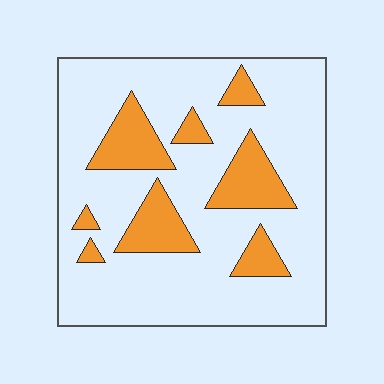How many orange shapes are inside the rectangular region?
8.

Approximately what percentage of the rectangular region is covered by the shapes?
Approximately 20%.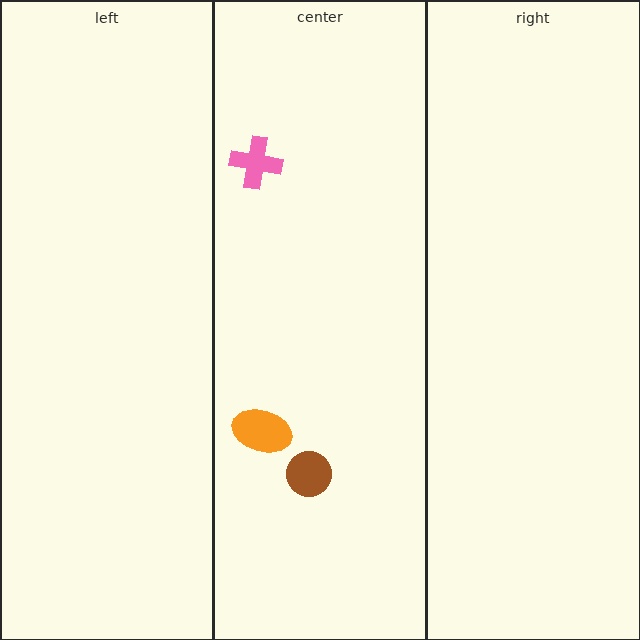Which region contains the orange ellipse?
The center region.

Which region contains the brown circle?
The center region.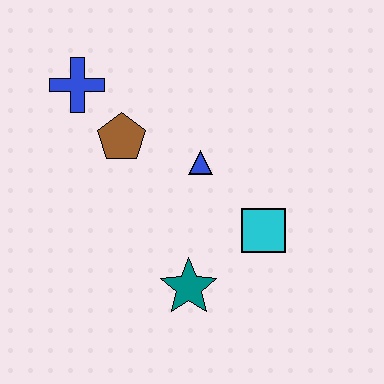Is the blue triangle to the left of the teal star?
No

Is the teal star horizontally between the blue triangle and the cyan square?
No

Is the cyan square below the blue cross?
Yes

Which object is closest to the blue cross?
The brown pentagon is closest to the blue cross.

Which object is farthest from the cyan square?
The blue cross is farthest from the cyan square.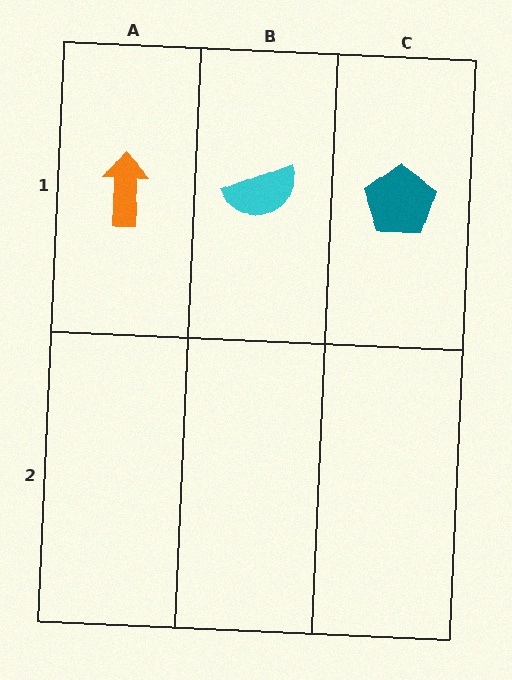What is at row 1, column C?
A teal pentagon.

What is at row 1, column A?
An orange arrow.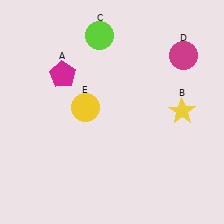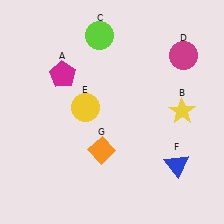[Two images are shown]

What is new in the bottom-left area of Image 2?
An orange diamond (G) was added in the bottom-left area of Image 2.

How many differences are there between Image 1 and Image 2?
There are 2 differences between the two images.